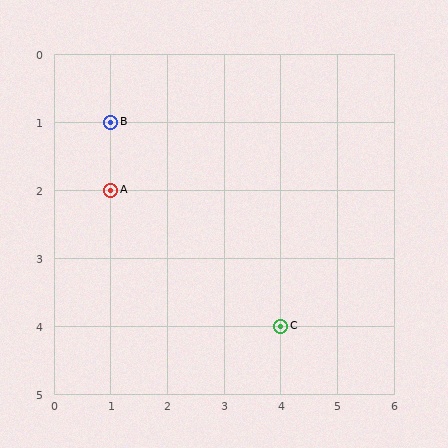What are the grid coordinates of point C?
Point C is at grid coordinates (4, 4).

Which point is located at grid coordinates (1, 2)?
Point A is at (1, 2).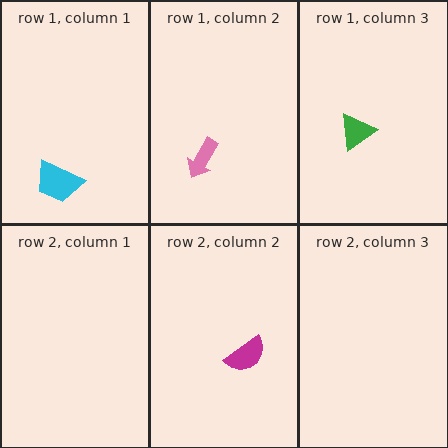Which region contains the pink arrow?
The row 1, column 2 region.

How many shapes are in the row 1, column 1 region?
1.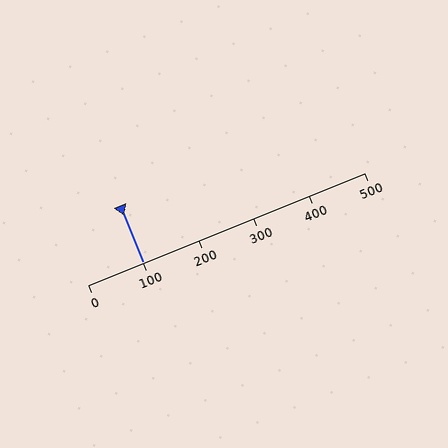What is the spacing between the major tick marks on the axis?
The major ticks are spaced 100 apart.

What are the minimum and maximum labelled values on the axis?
The axis runs from 0 to 500.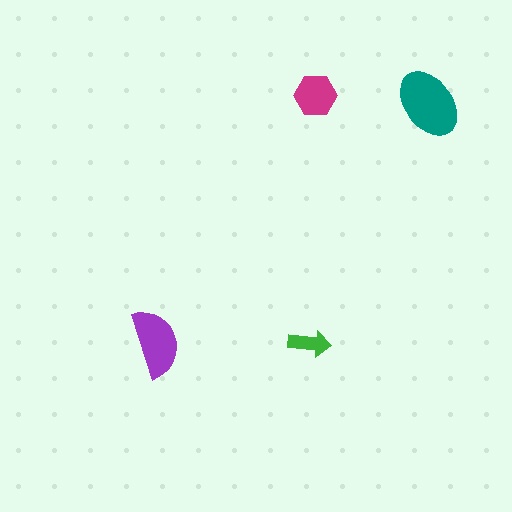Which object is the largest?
The teal ellipse.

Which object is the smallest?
The green arrow.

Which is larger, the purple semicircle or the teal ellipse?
The teal ellipse.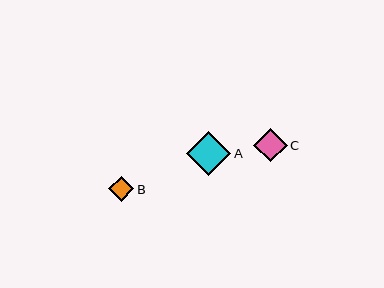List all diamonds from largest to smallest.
From largest to smallest: A, C, B.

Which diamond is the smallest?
Diamond B is the smallest with a size of approximately 26 pixels.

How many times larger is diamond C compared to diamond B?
Diamond C is approximately 1.3 times the size of diamond B.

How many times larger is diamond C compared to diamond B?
Diamond C is approximately 1.3 times the size of diamond B.